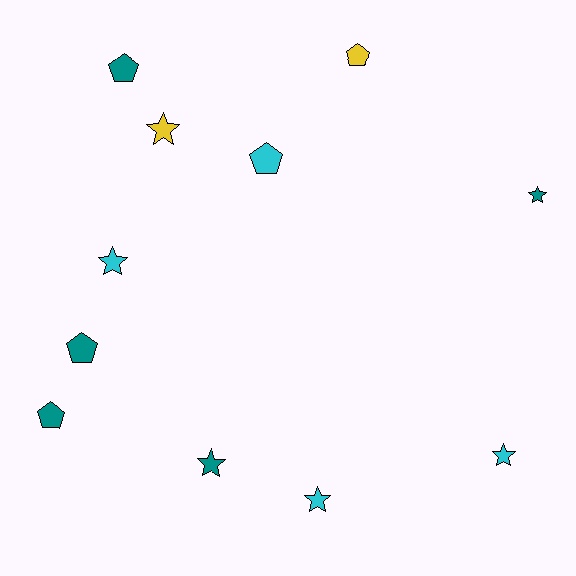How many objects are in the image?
There are 11 objects.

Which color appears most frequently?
Teal, with 5 objects.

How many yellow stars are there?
There is 1 yellow star.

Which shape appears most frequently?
Star, with 6 objects.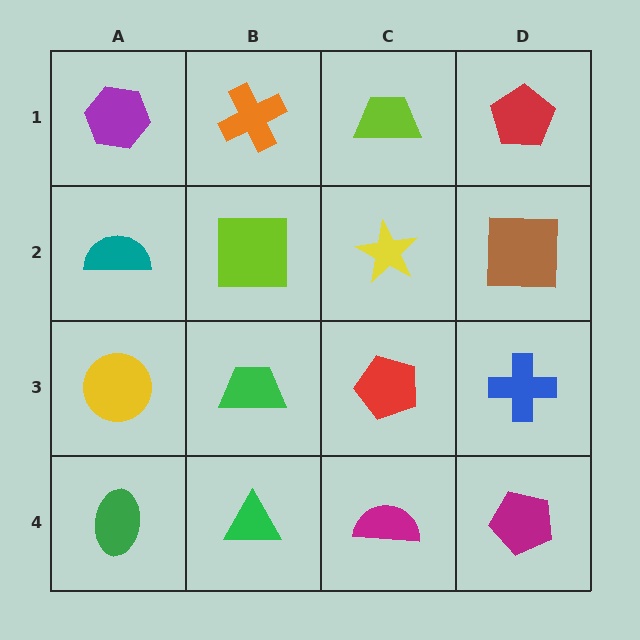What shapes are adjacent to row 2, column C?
A lime trapezoid (row 1, column C), a red pentagon (row 3, column C), a lime square (row 2, column B), a brown square (row 2, column D).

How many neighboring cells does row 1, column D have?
2.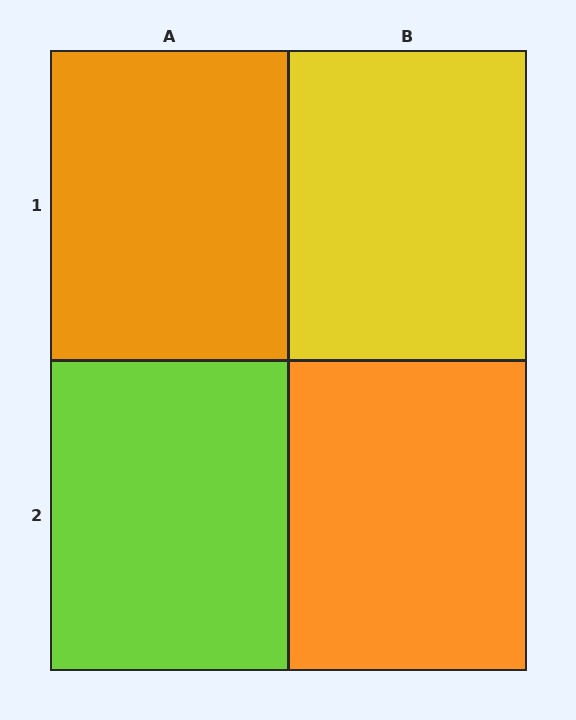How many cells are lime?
1 cell is lime.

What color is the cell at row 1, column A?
Orange.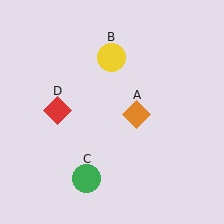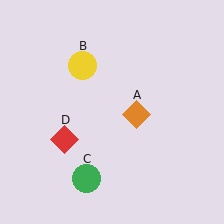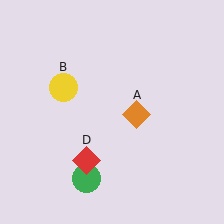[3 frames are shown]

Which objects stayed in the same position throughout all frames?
Orange diamond (object A) and green circle (object C) remained stationary.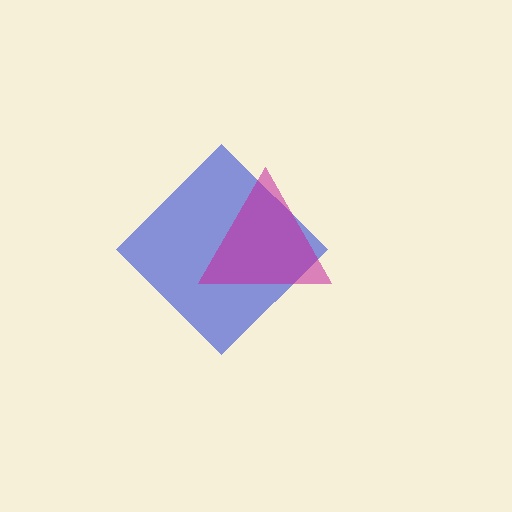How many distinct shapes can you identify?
There are 2 distinct shapes: a blue diamond, a magenta triangle.